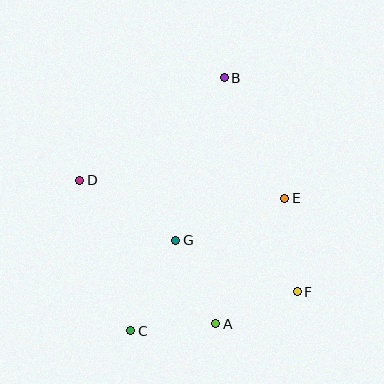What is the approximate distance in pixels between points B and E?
The distance between B and E is approximately 135 pixels.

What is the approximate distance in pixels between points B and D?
The distance between B and D is approximately 177 pixels.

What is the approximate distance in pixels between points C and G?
The distance between C and G is approximately 101 pixels.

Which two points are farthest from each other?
Points B and C are farthest from each other.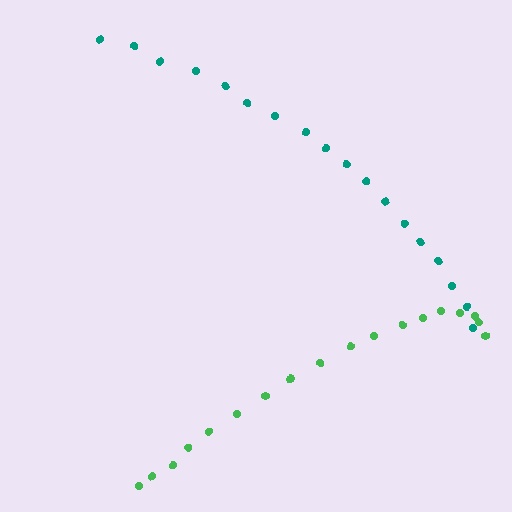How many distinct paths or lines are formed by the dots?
There are 2 distinct paths.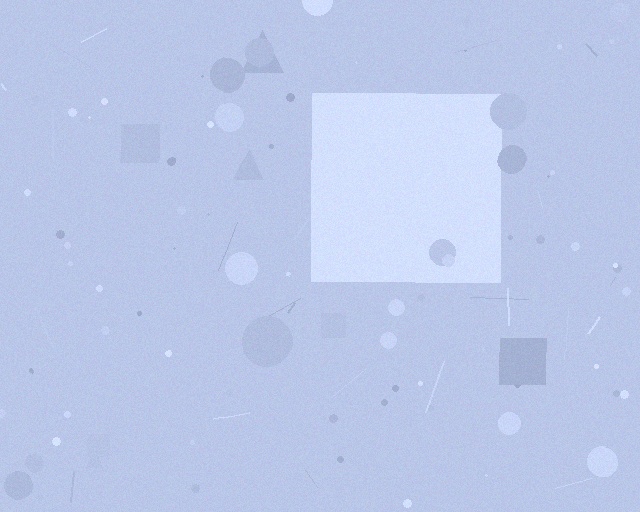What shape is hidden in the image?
A square is hidden in the image.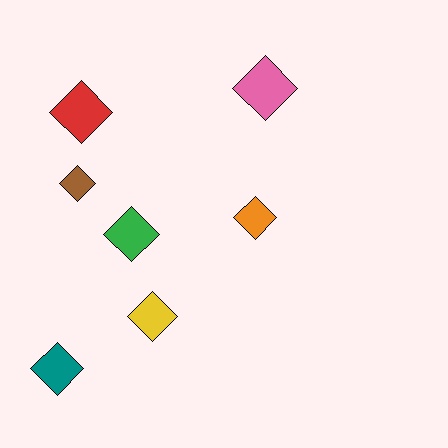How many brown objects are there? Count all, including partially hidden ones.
There is 1 brown object.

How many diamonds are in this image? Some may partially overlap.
There are 7 diamonds.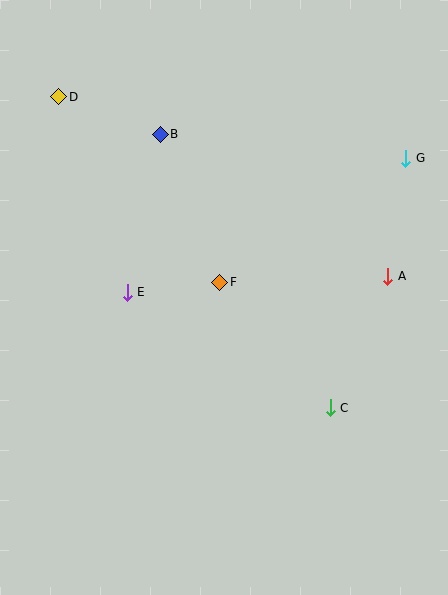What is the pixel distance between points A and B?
The distance between A and B is 268 pixels.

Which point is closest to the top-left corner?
Point D is closest to the top-left corner.